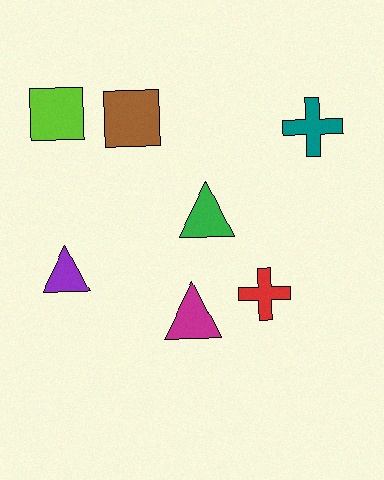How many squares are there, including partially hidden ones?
There are 2 squares.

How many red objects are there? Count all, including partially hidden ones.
There is 1 red object.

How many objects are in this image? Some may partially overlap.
There are 7 objects.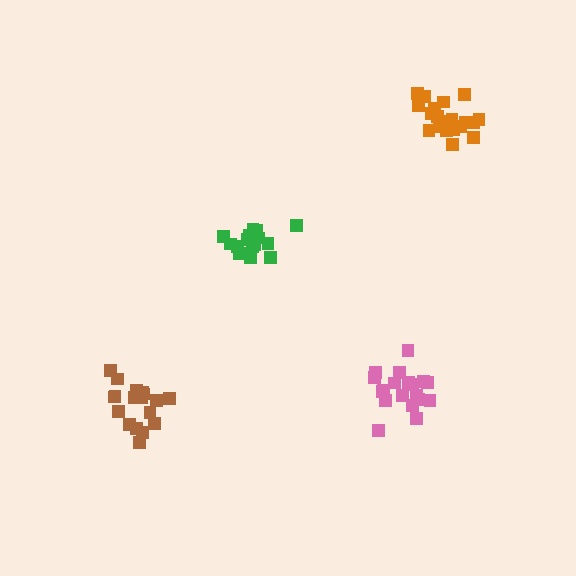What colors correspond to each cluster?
The clusters are colored: orange, pink, green, brown.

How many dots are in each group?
Group 1: 20 dots, Group 2: 20 dots, Group 3: 16 dots, Group 4: 19 dots (75 total).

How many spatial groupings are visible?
There are 4 spatial groupings.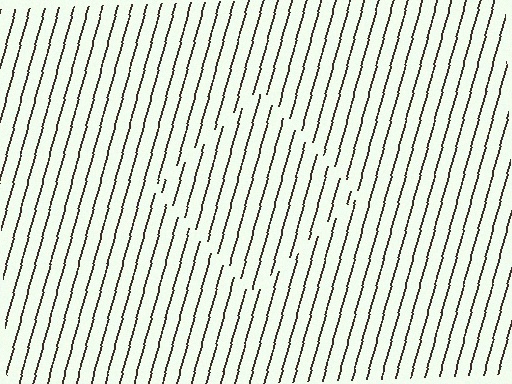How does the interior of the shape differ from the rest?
The interior of the shape contains the same grating, shifted by half a period — the contour is defined by the phase discontinuity where line-ends from the inner and outer gratings abut.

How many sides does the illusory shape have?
4 sides — the line-ends trace a square.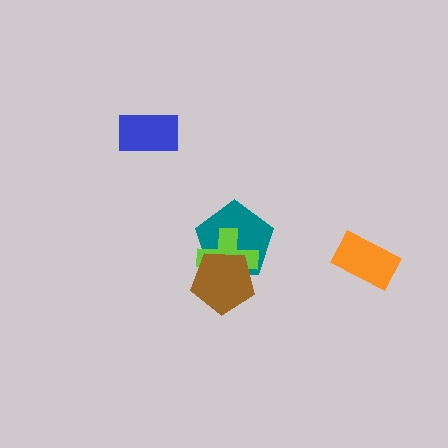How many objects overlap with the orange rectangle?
0 objects overlap with the orange rectangle.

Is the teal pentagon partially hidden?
Yes, it is partially covered by another shape.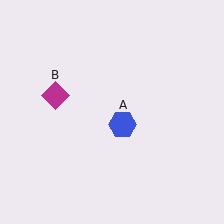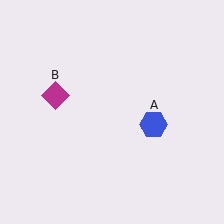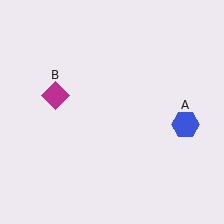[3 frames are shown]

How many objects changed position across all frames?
1 object changed position: blue hexagon (object A).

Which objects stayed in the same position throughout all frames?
Magenta diamond (object B) remained stationary.